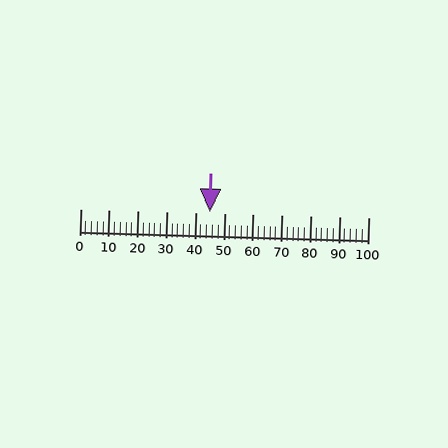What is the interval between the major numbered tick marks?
The major tick marks are spaced 10 units apart.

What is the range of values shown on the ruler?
The ruler shows values from 0 to 100.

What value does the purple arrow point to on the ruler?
The purple arrow points to approximately 45.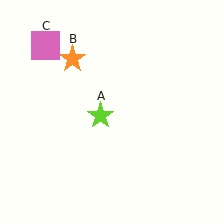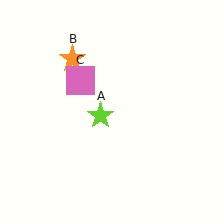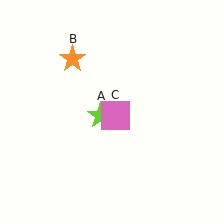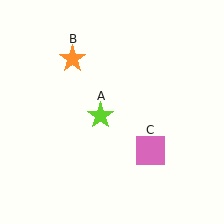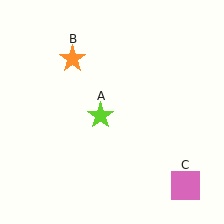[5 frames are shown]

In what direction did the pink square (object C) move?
The pink square (object C) moved down and to the right.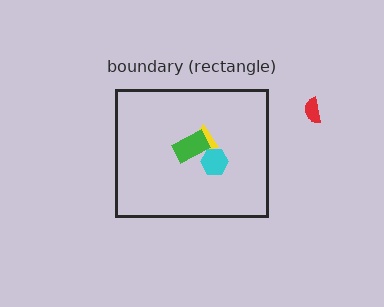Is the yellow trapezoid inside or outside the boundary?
Inside.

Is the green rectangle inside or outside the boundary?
Inside.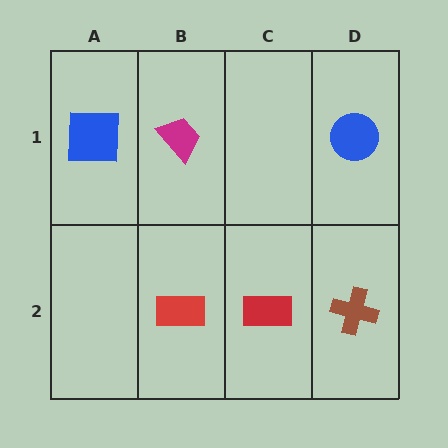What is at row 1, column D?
A blue circle.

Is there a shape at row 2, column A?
No, that cell is empty.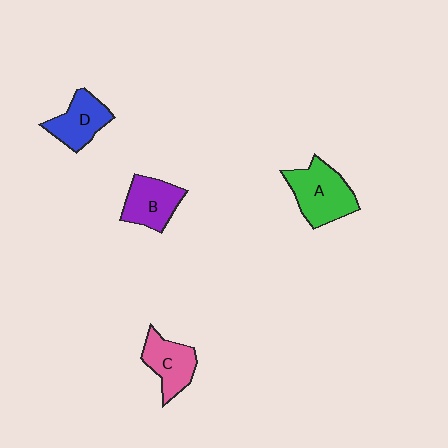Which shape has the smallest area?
Shape D (blue).